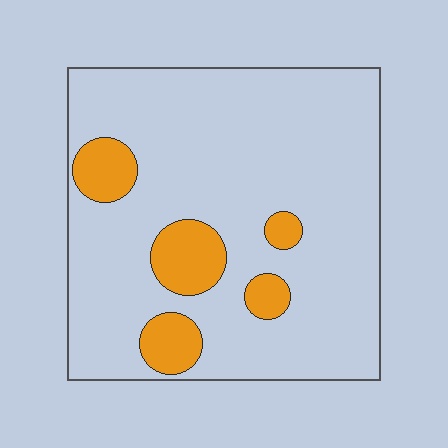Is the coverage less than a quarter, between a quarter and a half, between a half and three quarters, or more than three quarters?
Less than a quarter.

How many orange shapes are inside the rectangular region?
5.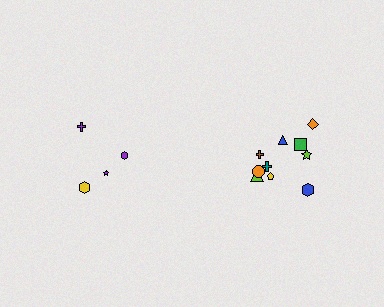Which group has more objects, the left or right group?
The right group.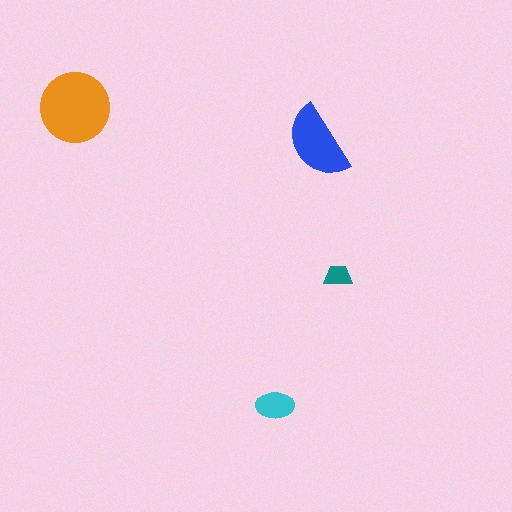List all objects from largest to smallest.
The orange circle, the blue semicircle, the cyan ellipse, the teal trapezoid.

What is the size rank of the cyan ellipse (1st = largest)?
3rd.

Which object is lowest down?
The cyan ellipse is bottommost.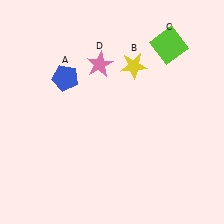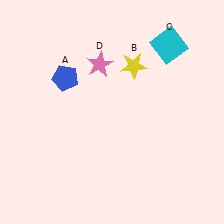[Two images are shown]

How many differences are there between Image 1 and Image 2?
There is 1 difference between the two images.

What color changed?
The square (C) changed from lime in Image 1 to cyan in Image 2.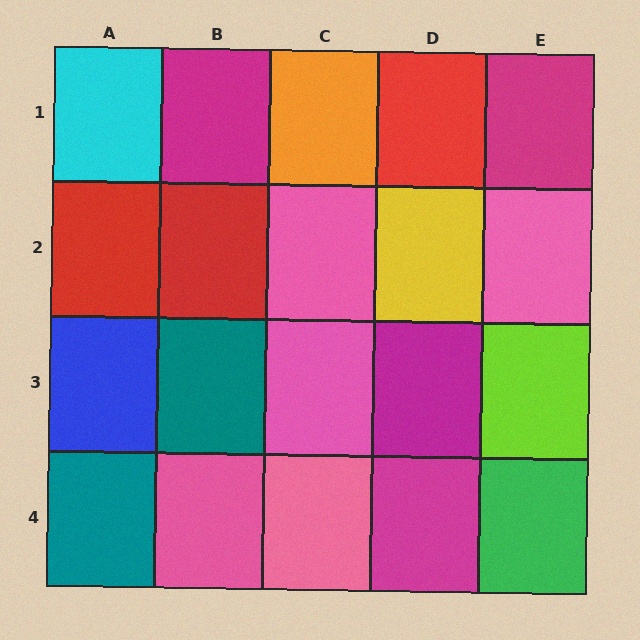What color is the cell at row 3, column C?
Pink.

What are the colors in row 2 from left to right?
Red, red, pink, yellow, pink.